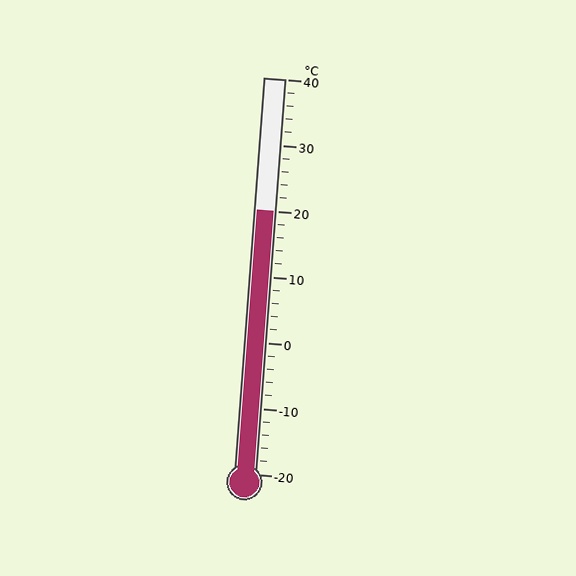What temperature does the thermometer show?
The thermometer shows approximately 20°C.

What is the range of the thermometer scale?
The thermometer scale ranges from -20°C to 40°C.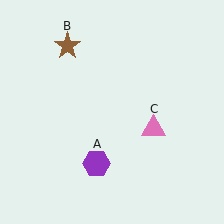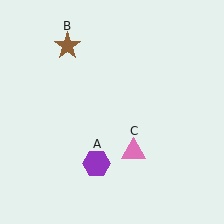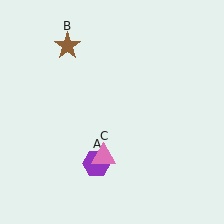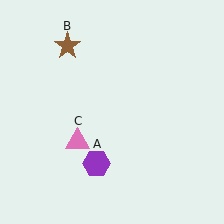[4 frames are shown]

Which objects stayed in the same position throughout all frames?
Purple hexagon (object A) and brown star (object B) remained stationary.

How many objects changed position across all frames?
1 object changed position: pink triangle (object C).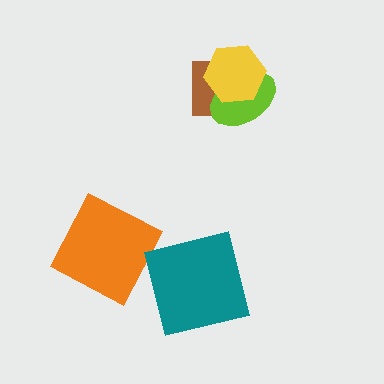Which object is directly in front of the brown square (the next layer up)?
The lime ellipse is directly in front of the brown square.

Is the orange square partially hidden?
No, no other shape covers it.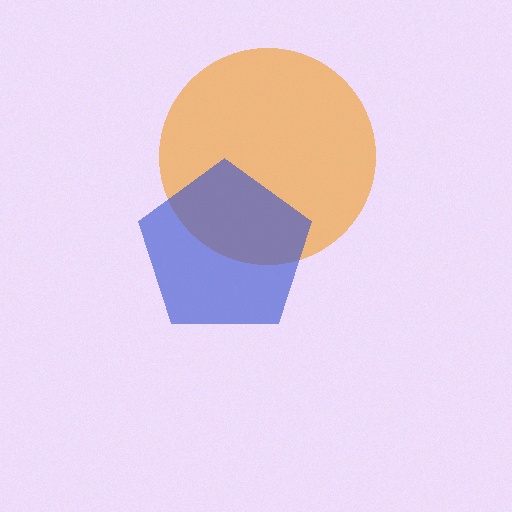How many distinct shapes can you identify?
There are 2 distinct shapes: an orange circle, a blue pentagon.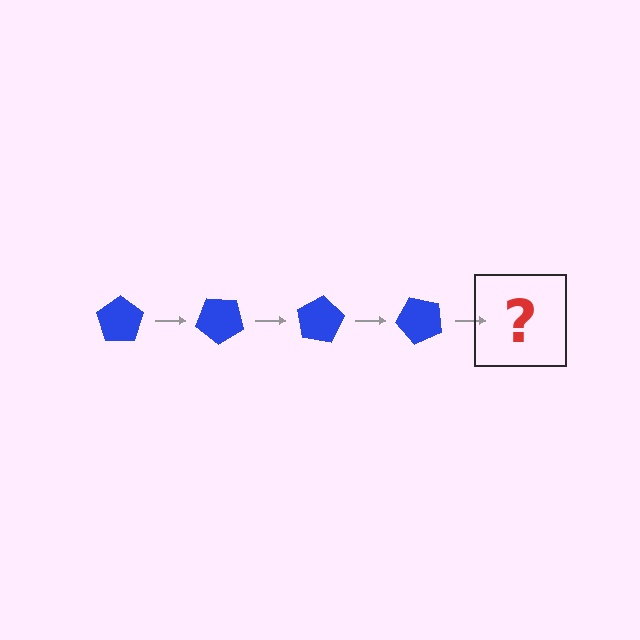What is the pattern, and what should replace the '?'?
The pattern is that the pentagon rotates 40 degrees each step. The '?' should be a blue pentagon rotated 160 degrees.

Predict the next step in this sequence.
The next step is a blue pentagon rotated 160 degrees.